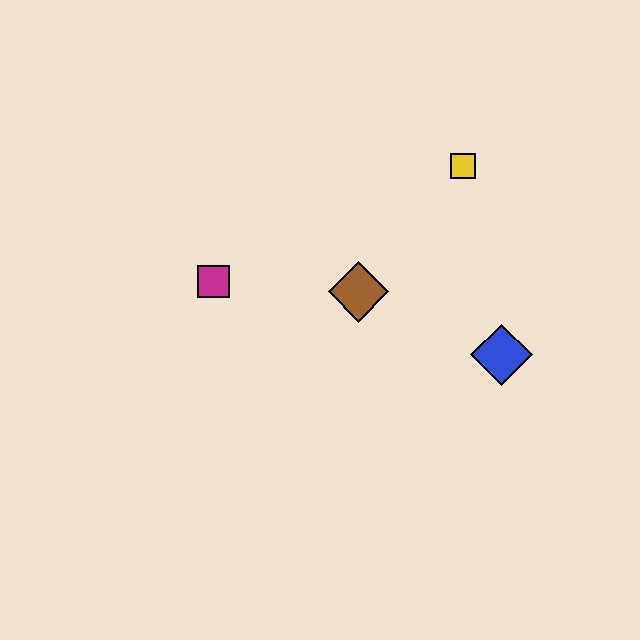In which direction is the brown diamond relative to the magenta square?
The brown diamond is to the right of the magenta square.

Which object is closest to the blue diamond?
The brown diamond is closest to the blue diamond.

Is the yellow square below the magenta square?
No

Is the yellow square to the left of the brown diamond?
No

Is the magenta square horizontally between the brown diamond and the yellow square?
No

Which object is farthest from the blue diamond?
The magenta square is farthest from the blue diamond.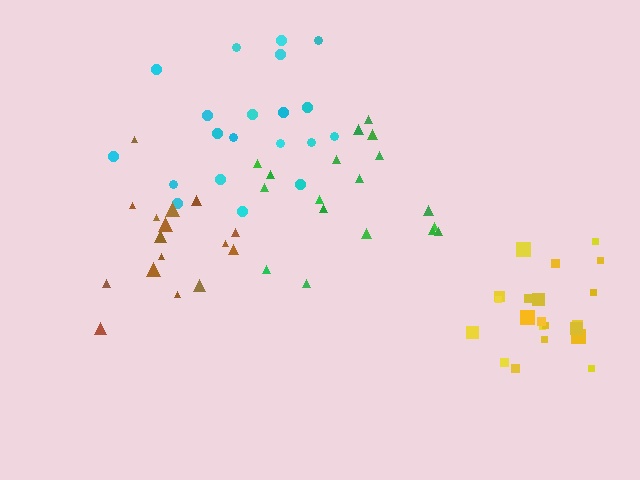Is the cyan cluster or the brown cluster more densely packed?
Brown.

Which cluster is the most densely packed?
Brown.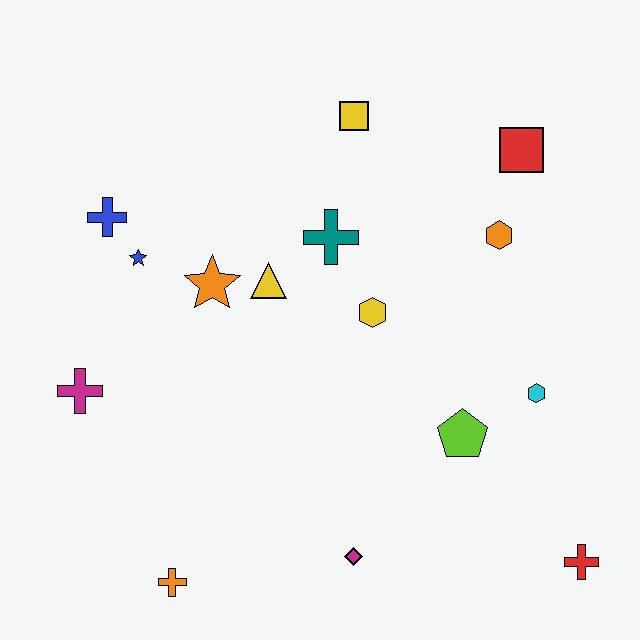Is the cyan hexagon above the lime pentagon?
Yes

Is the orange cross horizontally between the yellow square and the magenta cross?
Yes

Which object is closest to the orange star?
The yellow triangle is closest to the orange star.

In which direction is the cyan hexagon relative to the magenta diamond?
The cyan hexagon is to the right of the magenta diamond.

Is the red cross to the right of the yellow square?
Yes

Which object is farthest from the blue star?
The red cross is farthest from the blue star.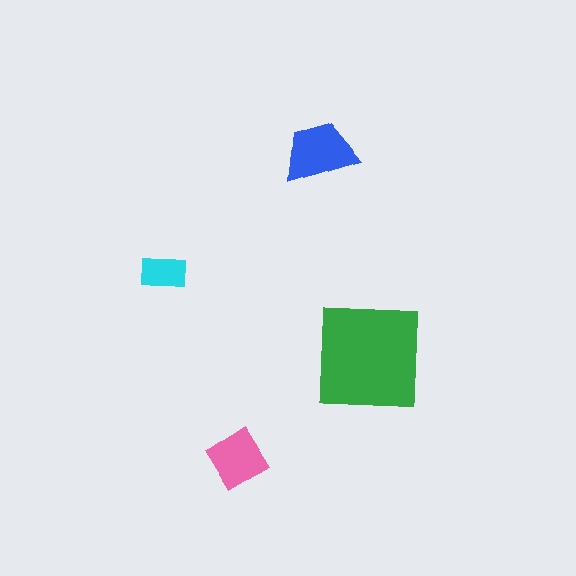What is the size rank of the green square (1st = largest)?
1st.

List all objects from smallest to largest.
The cyan rectangle, the pink diamond, the blue trapezoid, the green square.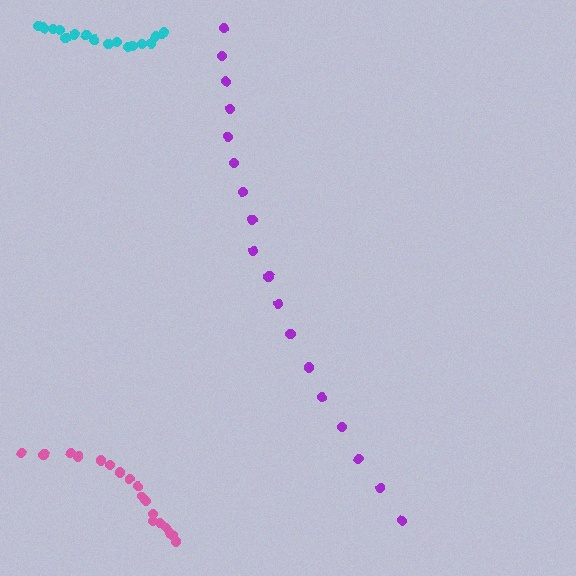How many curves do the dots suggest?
There are 3 distinct paths.